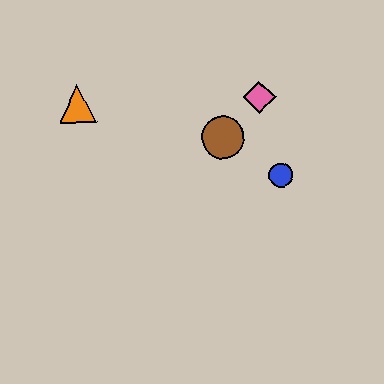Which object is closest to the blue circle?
The brown circle is closest to the blue circle.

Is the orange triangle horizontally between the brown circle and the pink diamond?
No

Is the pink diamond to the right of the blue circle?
No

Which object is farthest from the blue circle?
The orange triangle is farthest from the blue circle.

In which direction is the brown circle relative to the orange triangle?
The brown circle is to the right of the orange triangle.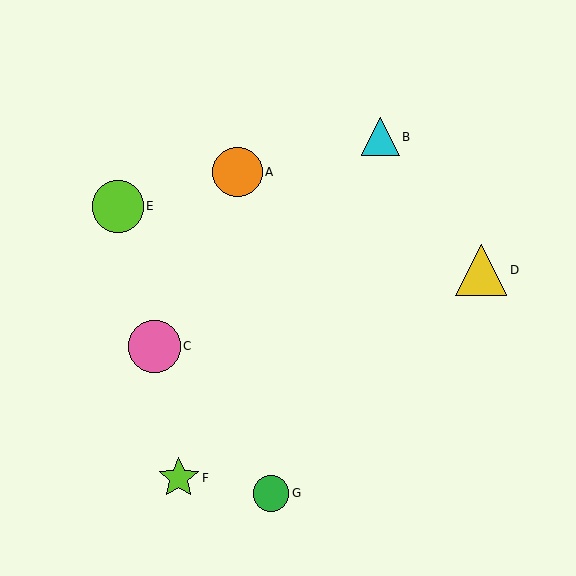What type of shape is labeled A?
Shape A is an orange circle.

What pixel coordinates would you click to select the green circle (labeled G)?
Click at (271, 493) to select the green circle G.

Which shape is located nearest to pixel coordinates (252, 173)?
The orange circle (labeled A) at (237, 172) is nearest to that location.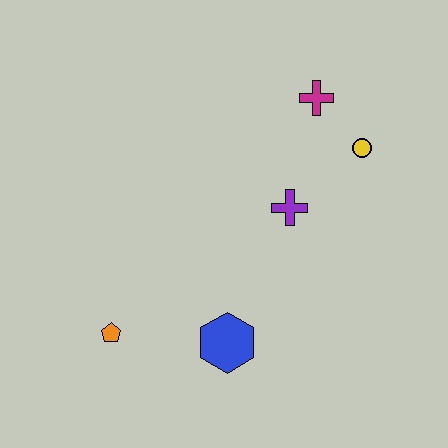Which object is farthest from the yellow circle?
The orange pentagon is farthest from the yellow circle.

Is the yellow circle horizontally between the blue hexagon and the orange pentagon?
No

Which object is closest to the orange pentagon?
The blue hexagon is closest to the orange pentagon.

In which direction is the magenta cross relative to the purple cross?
The magenta cross is above the purple cross.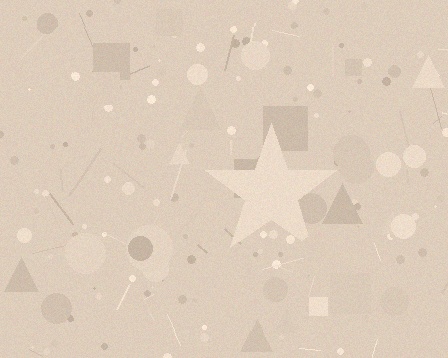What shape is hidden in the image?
A star is hidden in the image.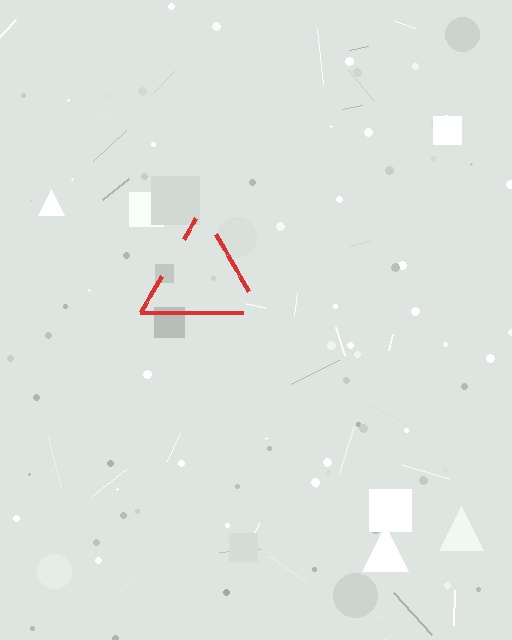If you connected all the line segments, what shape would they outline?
They would outline a triangle.